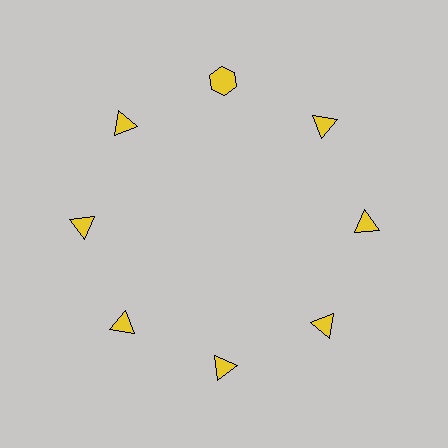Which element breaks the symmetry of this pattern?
The yellow hexagon at roughly the 12 o'clock position breaks the symmetry. All other shapes are yellow triangles.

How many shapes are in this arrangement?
There are 8 shapes arranged in a ring pattern.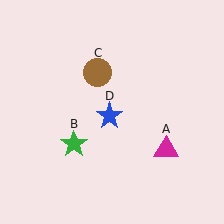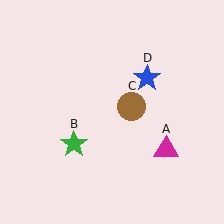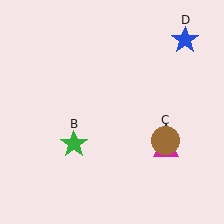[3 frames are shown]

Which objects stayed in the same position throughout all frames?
Magenta triangle (object A) and green star (object B) remained stationary.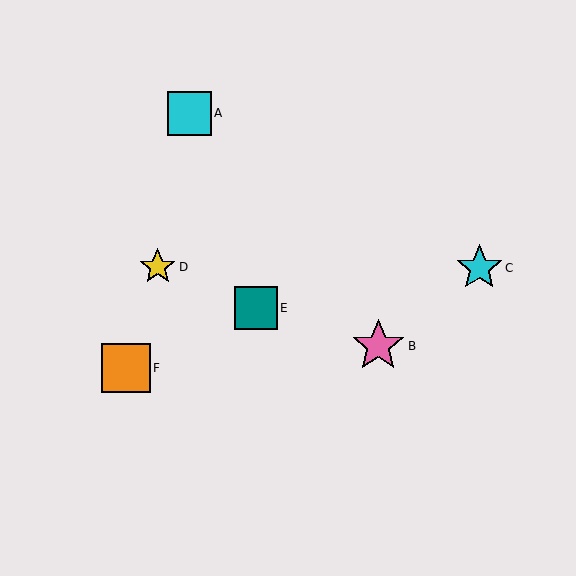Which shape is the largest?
The pink star (labeled B) is the largest.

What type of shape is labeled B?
Shape B is a pink star.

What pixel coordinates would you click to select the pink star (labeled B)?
Click at (378, 346) to select the pink star B.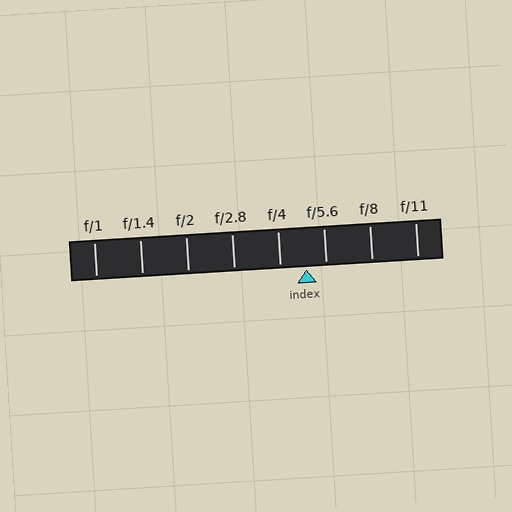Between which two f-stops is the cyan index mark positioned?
The index mark is between f/4 and f/5.6.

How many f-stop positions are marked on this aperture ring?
There are 8 f-stop positions marked.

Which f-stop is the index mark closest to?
The index mark is closest to f/5.6.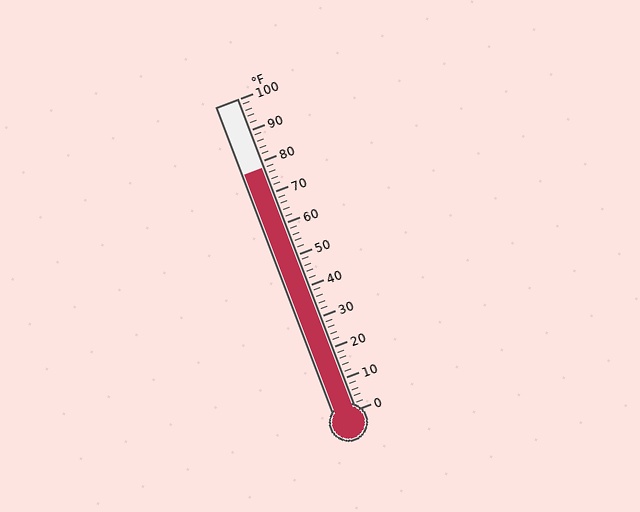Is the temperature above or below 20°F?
The temperature is above 20°F.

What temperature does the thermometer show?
The thermometer shows approximately 78°F.